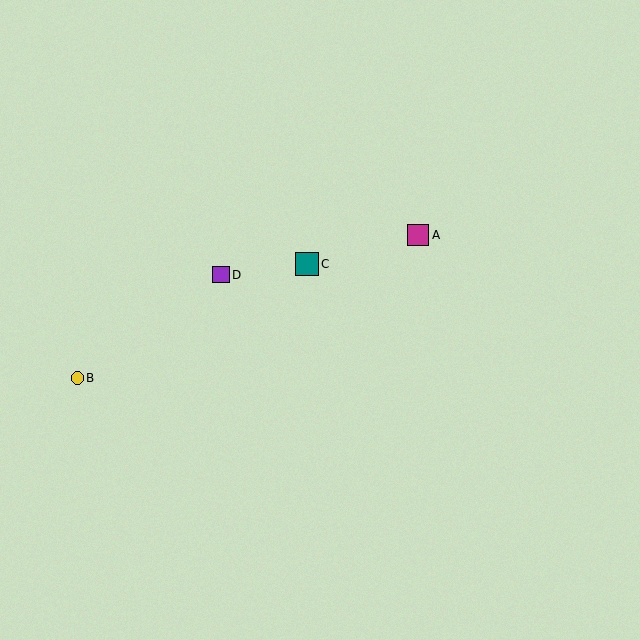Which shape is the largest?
The teal square (labeled C) is the largest.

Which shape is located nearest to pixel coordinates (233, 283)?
The purple square (labeled D) at (221, 275) is nearest to that location.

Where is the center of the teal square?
The center of the teal square is at (307, 264).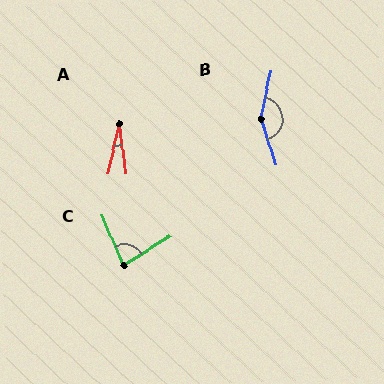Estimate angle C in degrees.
Approximately 80 degrees.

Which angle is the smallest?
A, at approximately 20 degrees.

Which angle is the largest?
B, at approximately 151 degrees.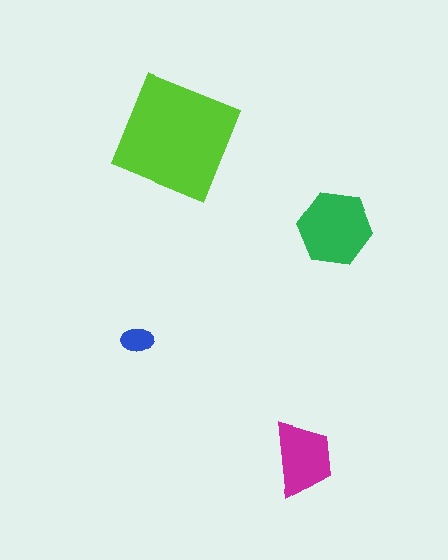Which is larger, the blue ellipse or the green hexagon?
The green hexagon.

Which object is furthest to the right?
The green hexagon is rightmost.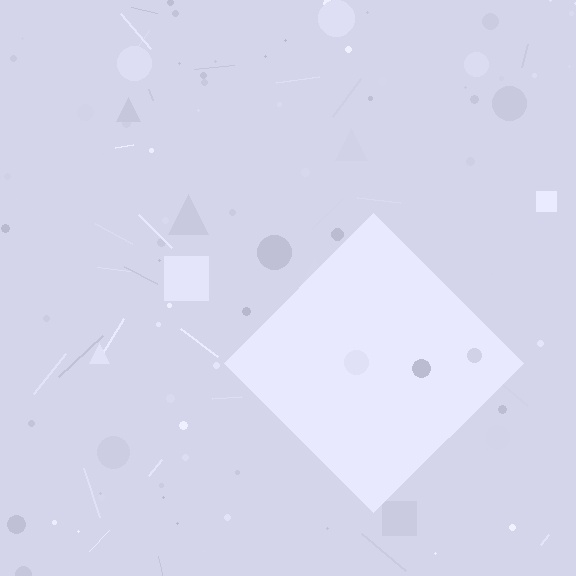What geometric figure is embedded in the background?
A diamond is embedded in the background.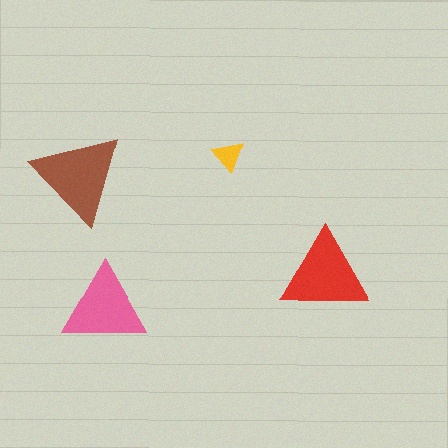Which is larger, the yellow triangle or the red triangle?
The red one.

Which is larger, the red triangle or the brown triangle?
The brown one.